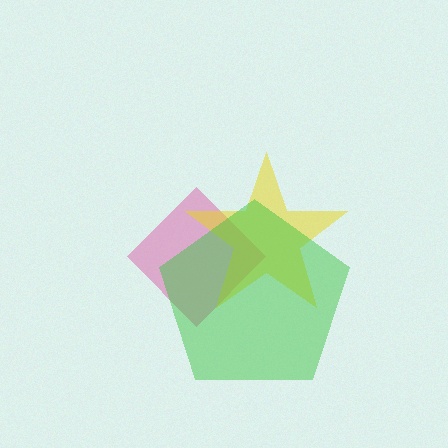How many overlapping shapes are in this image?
There are 3 overlapping shapes in the image.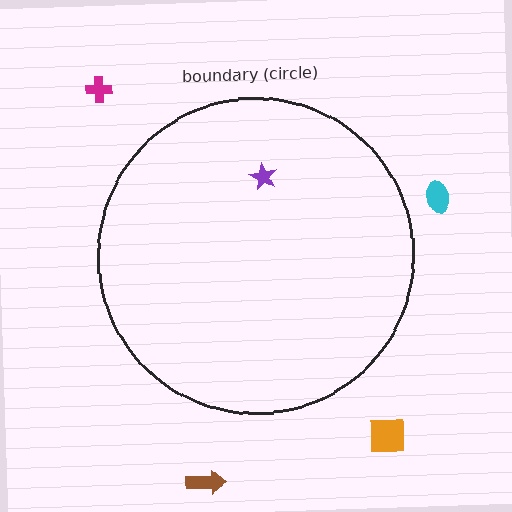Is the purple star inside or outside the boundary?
Inside.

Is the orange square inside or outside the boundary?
Outside.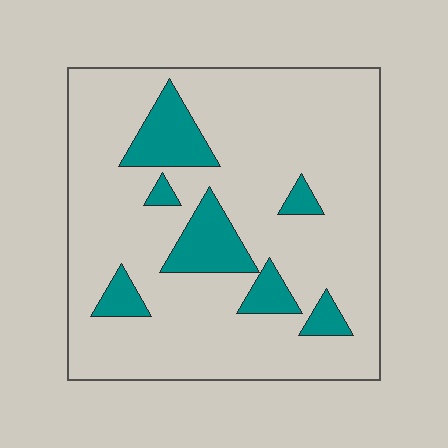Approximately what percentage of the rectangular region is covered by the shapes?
Approximately 15%.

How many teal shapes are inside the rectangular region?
7.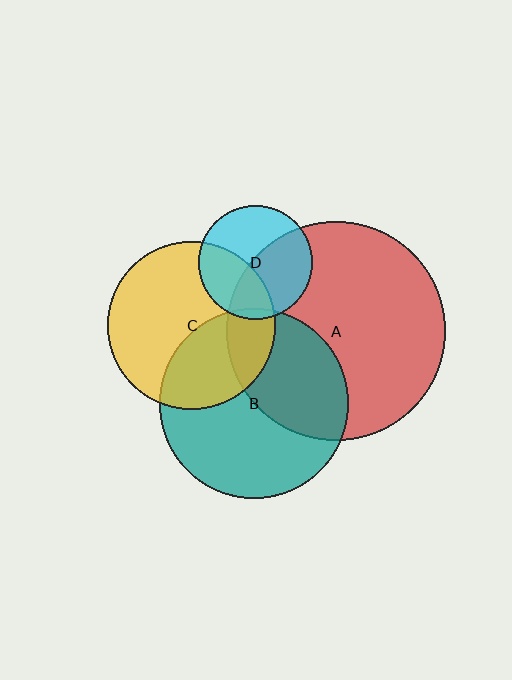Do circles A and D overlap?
Yes.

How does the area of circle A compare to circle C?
Approximately 1.7 times.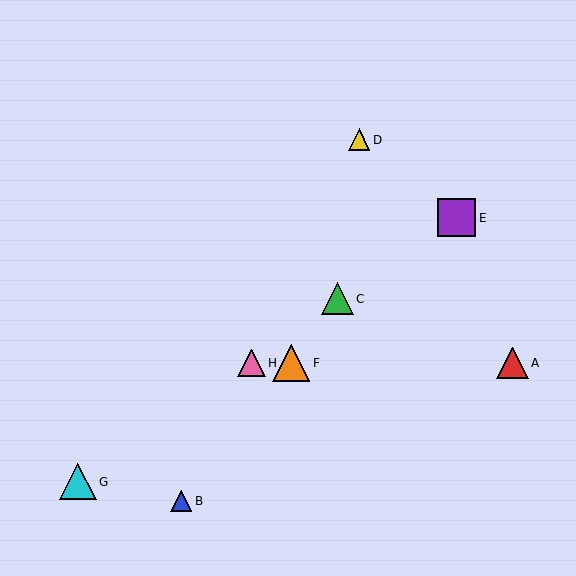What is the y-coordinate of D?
Object D is at y≈140.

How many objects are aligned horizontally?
3 objects (A, F, H) are aligned horizontally.